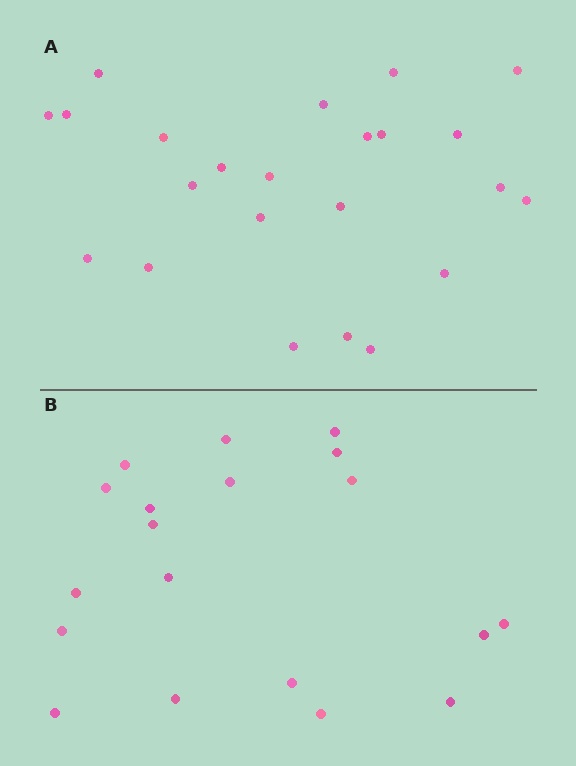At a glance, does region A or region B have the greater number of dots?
Region A (the top region) has more dots.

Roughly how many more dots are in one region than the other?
Region A has about 4 more dots than region B.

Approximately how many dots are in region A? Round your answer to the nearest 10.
About 20 dots. (The exact count is 23, which rounds to 20.)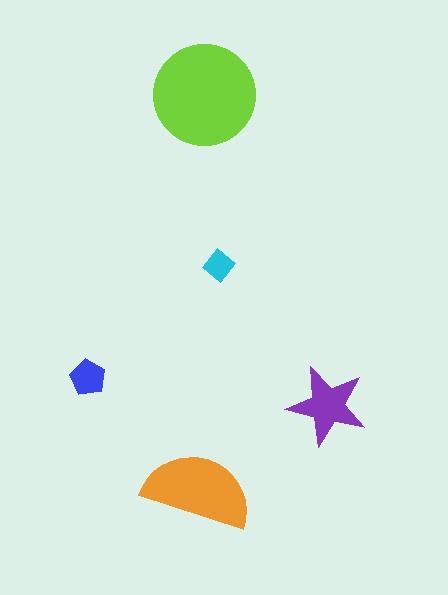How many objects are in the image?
There are 5 objects in the image.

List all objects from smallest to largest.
The cyan diamond, the blue pentagon, the purple star, the orange semicircle, the lime circle.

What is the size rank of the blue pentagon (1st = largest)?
4th.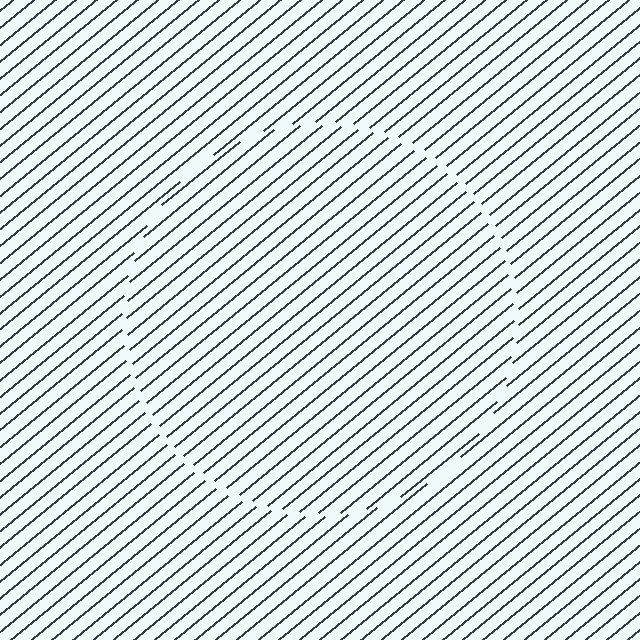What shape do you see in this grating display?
An illusory circle. The interior of the shape contains the same grating, shifted by half a period — the contour is defined by the phase discontinuity where line-ends from the inner and outer gratings abut.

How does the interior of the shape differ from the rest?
The interior of the shape contains the same grating, shifted by half a period — the contour is defined by the phase discontinuity where line-ends from the inner and outer gratings abut.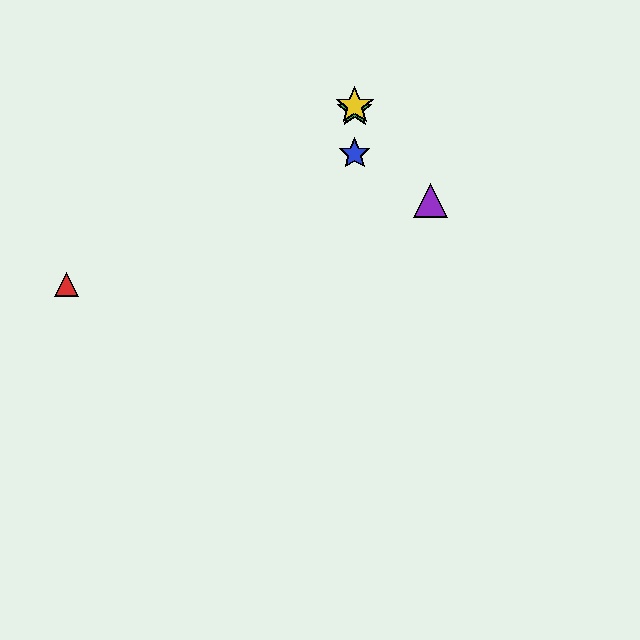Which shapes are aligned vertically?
The blue star, the green star, the yellow star are aligned vertically.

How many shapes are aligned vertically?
3 shapes (the blue star, the green star, the yellow star) are aligned vertically.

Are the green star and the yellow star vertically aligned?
Yes, both are at x≈355.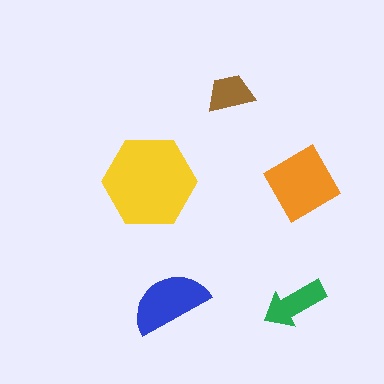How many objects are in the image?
There are 5 objects in the image.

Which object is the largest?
The yellow hexagon.